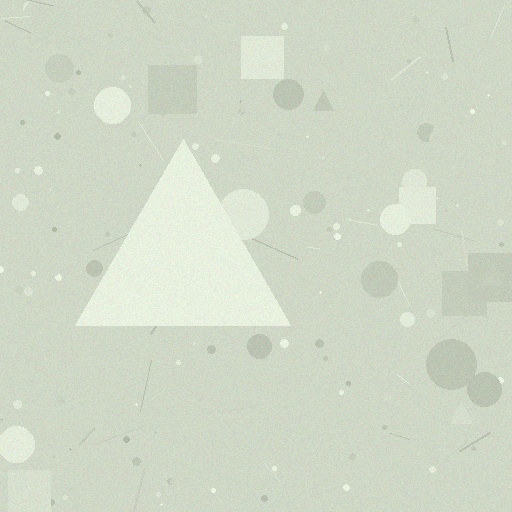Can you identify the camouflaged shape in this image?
The camouflaged shape is a triangle.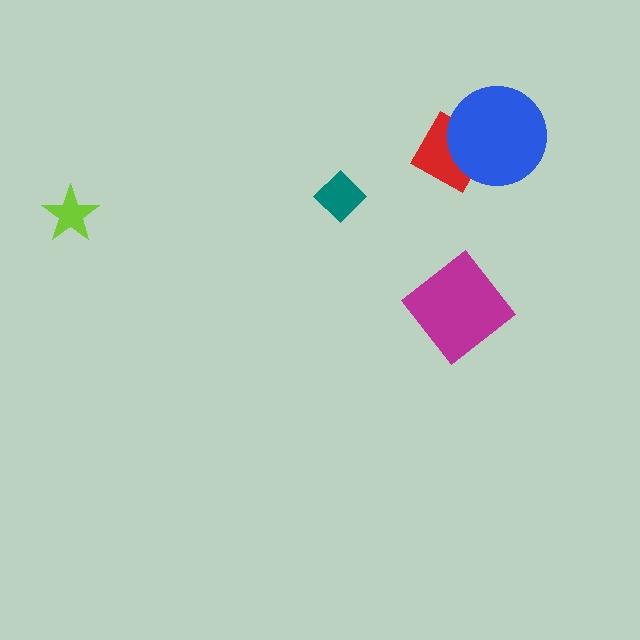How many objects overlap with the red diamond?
1 object overlaps with the red diamond.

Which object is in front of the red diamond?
The blue circle is in front of the red diamond.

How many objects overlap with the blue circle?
1 object overlaps with the blue circle.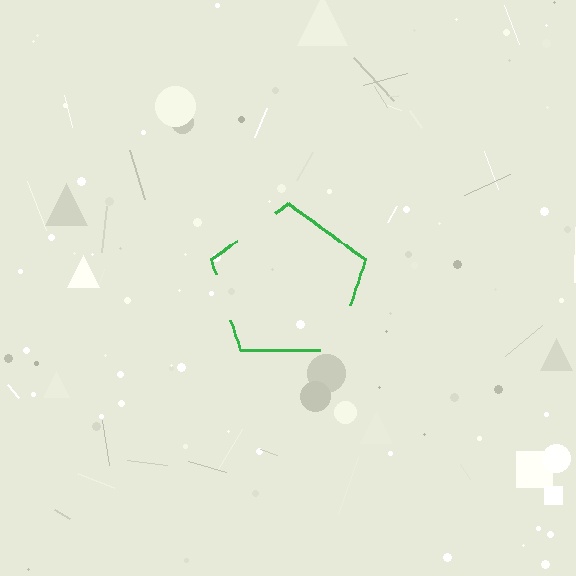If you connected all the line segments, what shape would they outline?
They would outline a pentagon.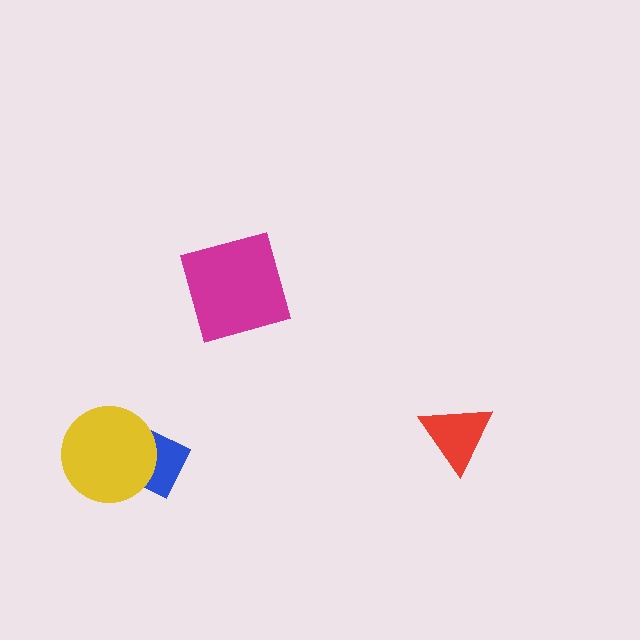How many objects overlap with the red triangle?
0 objects overlap with the red triangle.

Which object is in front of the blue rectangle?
The yellow circle is in front of the blue rectangle.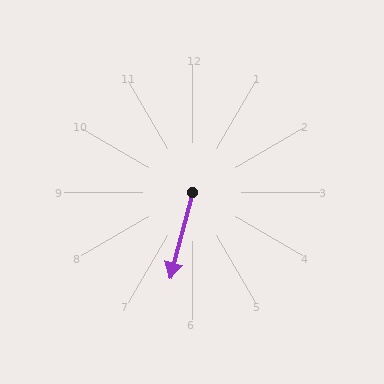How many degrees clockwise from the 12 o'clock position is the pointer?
Approximately 194 degrees.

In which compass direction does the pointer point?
South.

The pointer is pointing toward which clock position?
Roughly 6 o'clock.